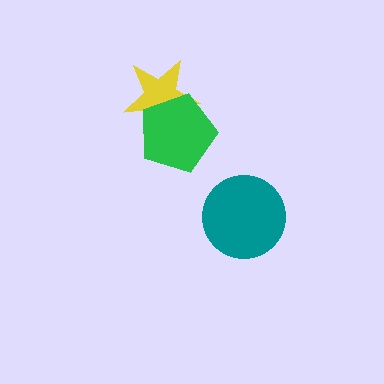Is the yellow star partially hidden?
Yes, it is partially covered by another shape.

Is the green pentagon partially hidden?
No, no other shape covers it.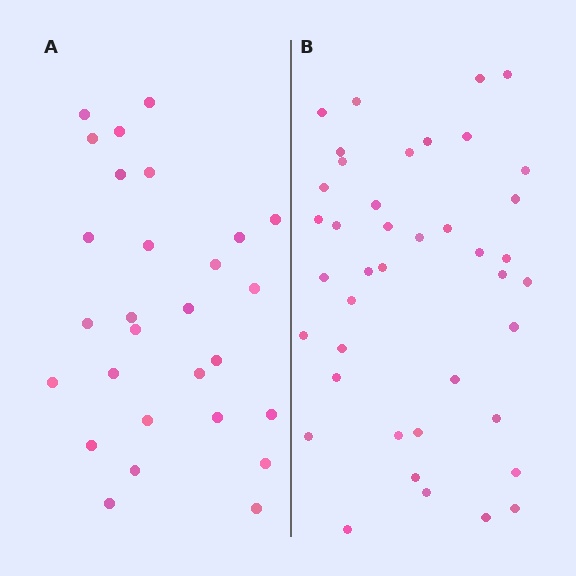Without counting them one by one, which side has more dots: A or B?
Region B (the right region) has more dots.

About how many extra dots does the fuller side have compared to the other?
Region B has approximately 15 more dots than region A.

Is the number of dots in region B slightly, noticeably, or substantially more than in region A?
Region B has substantially more. The ratio is roughly 1.5 to 1.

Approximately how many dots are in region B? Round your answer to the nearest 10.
About 40 dots. (The exact count is 41, which rounds to 40.)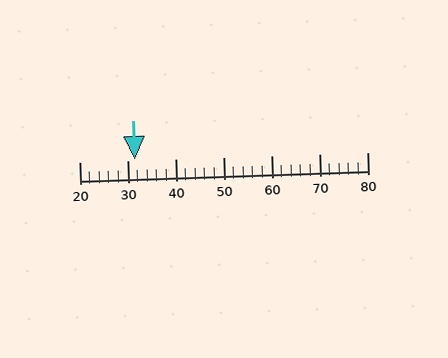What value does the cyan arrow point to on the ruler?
The cyan arrow points to approximately 32.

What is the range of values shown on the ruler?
The ruler shows values from 20 to 80.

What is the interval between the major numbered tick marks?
The major tick marks are spaced 10 units apart.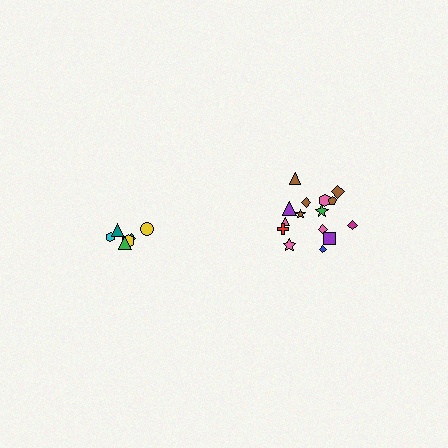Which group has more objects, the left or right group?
The right group.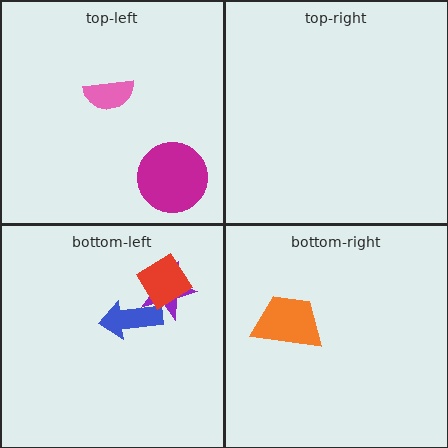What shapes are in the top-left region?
The pink semicircle, the magenta circle.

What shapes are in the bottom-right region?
The orange trapezoid.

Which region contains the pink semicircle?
The top-left region.